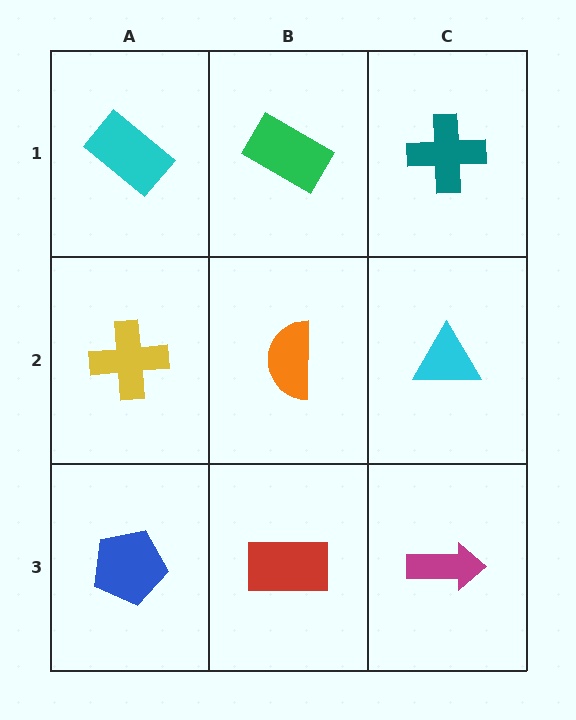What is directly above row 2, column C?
A teal cross.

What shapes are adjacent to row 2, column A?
A cyan rectangle (row 1, column A), a blue pentagon (row 3, column A), an orange semicircle (row 2, column B).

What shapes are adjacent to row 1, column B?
An orange semicircle (row 2, column B), a cyan rectangle (row 1, column A), a teal cross (row 1, column C).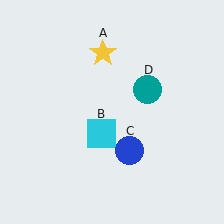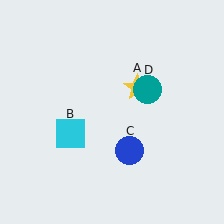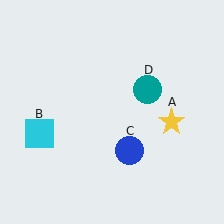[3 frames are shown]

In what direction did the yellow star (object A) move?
The yellow star (object A) moved down and to the right.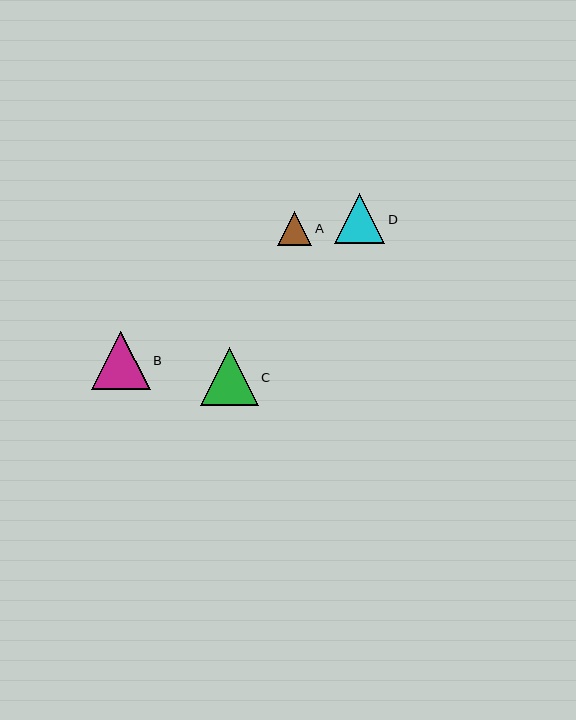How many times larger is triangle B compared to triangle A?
Triangle B is approximately 1.7 times the size of triangle A.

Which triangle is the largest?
Triangle B is the largest with a size of approximately 58 pixels.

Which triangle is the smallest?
Triangle A is the smallest with a size of approximately 35 pixels.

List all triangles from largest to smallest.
From largest to smallest: B, C, D, A.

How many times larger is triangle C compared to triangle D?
Triangle C is approximately 1.2 times the size of triangle D.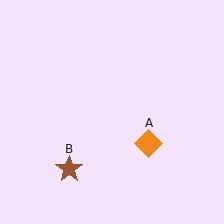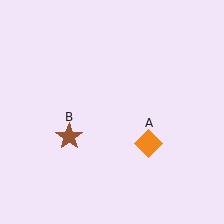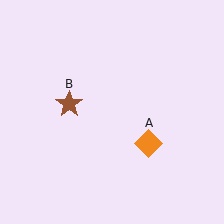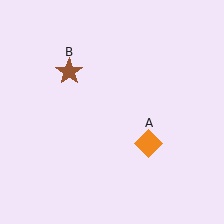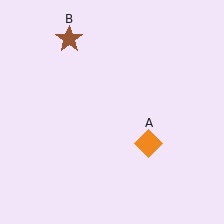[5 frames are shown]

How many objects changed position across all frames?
1 object changed position: brown star (object B).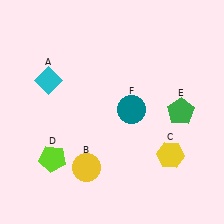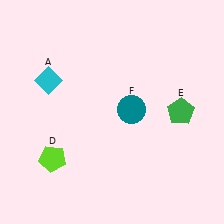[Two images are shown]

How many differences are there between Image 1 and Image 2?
There are 2 differences between the two images.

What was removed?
The yellow hexagon (C), the yellow circle (B) were removed in Image 2.